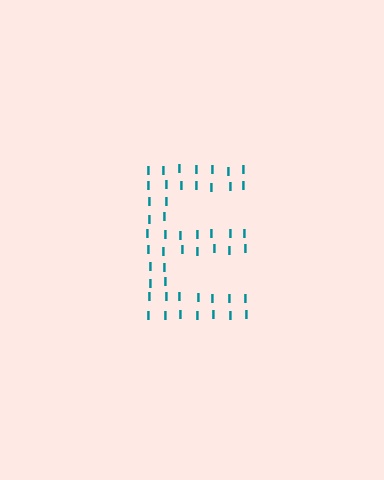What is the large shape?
The large shape is the letter E.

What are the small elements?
The small elements are letter I's.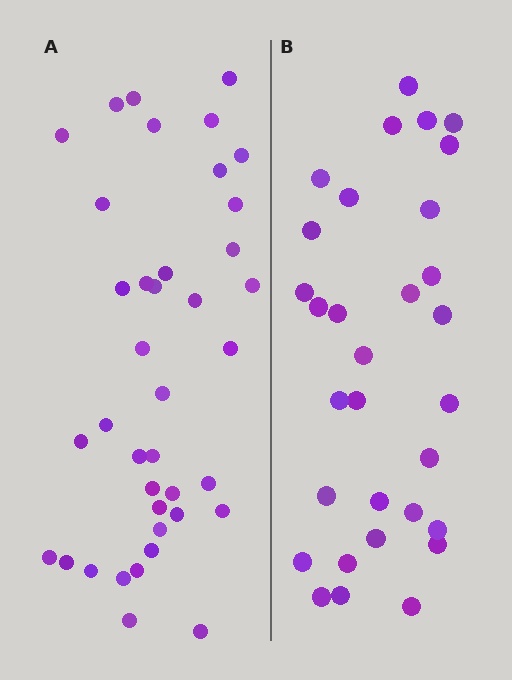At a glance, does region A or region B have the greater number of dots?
Region A (the left region) has more dots.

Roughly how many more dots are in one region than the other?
Region A has roughly 8 or so more dots than region B.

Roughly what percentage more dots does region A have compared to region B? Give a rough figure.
About 25% more.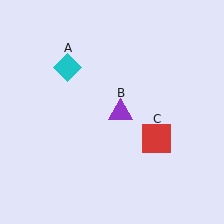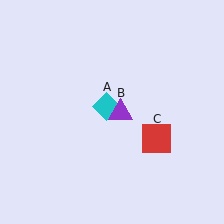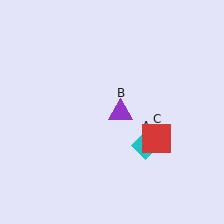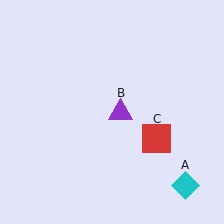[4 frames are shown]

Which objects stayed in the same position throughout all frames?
Purple triangle (object B) and red square (object C) remained stationary.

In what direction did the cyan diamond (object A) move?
The cyan diamond (object A) moved down and to the right.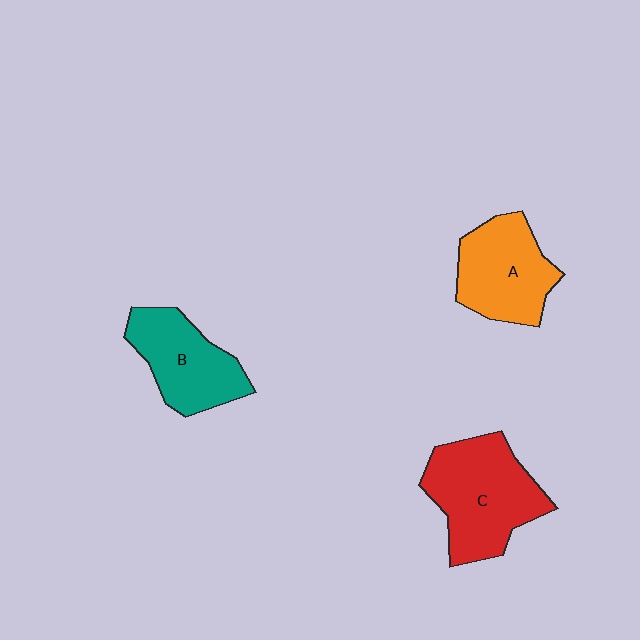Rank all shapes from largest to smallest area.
From largest to smallest: C (red), A (orange), B (teal).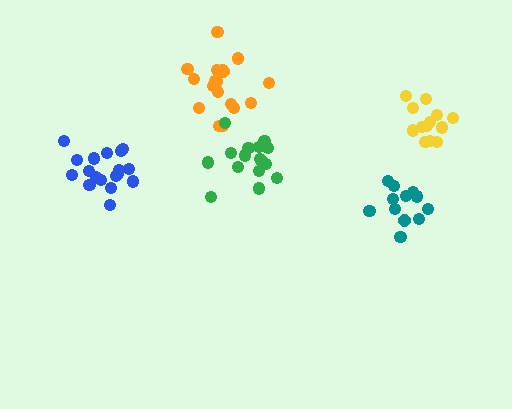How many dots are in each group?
Group 1: 18 dots, Group 2: 18 dots, Group 3: 12 dots, Group 4: 17 dots, Group 5: 13 dots (78 total).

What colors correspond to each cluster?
The clusters are colored: blue, orange, teal, green, yellow.